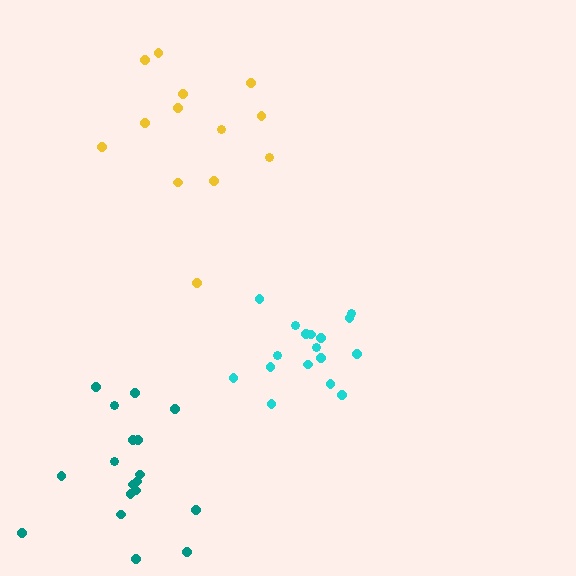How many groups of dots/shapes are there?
There are 3 groups.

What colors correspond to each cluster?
The clusters are colored: cyan, teal, yellow.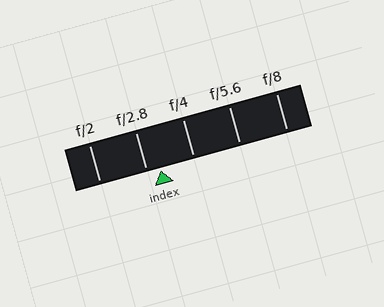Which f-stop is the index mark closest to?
The index mark is closest to f/2.8.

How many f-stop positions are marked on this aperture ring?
There are 5 f-stop positions marked.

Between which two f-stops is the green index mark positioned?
The index mark is between f/2.8 and f/4.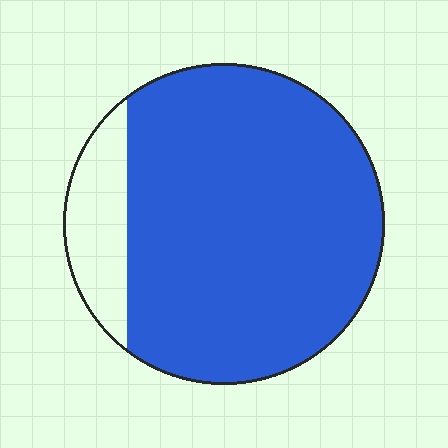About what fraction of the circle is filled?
About seven eighths (7/8).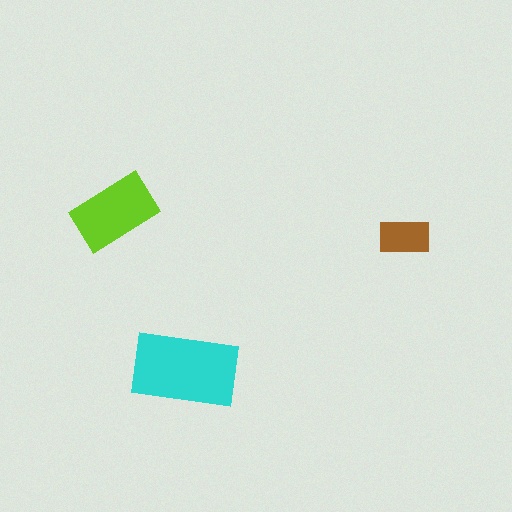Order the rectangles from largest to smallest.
the cyan one, the lime one, the brown one.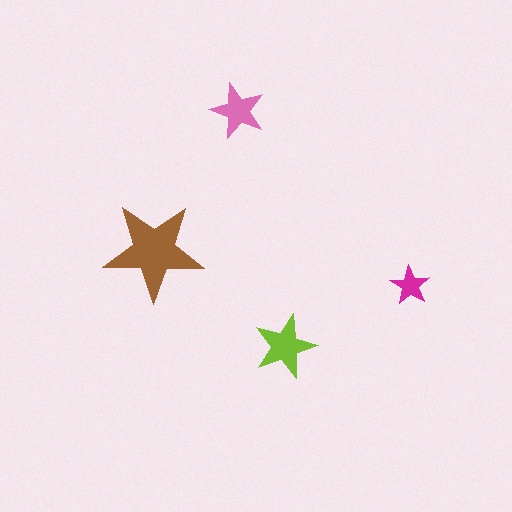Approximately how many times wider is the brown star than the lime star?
About 1.5 times wider.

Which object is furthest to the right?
The magenta star is rightmost.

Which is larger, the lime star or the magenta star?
The lime one.